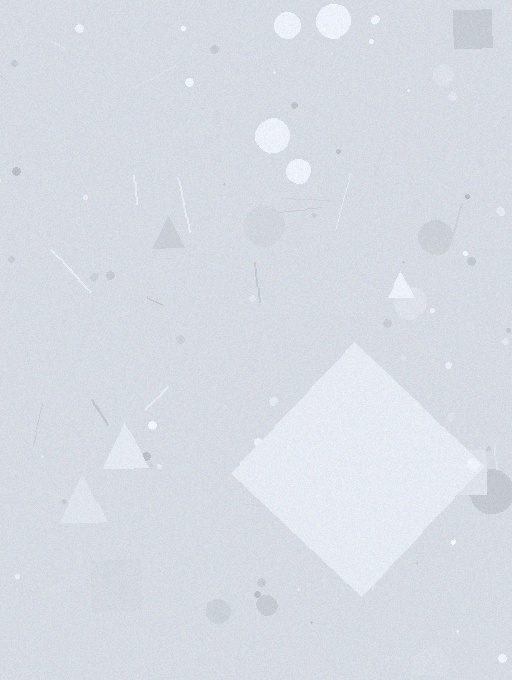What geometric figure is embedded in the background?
A diamond is embedded in the background.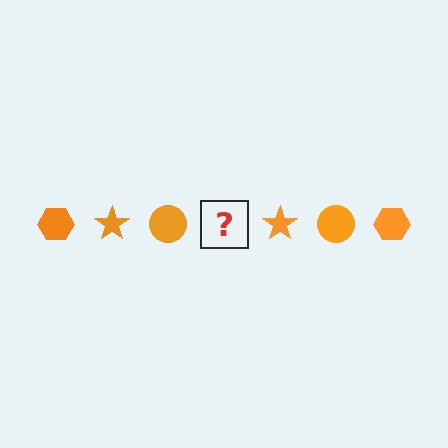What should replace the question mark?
The question mark should be replaced with an orange hexagon.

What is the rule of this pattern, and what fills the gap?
The rule is that the pattern cycles through hexagon, star, circle shapes in orange. The gap should be filled with an orange hexagon.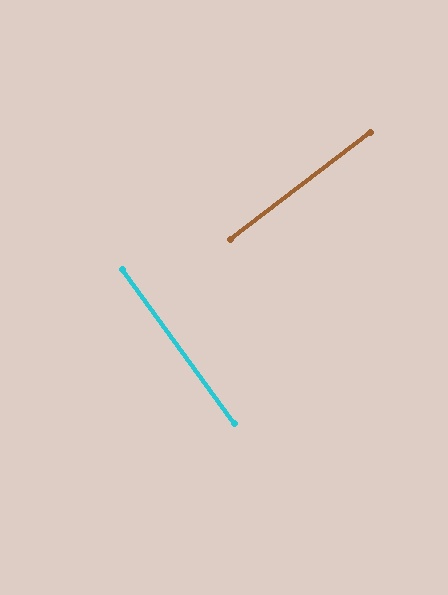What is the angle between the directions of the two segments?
Approximately 88 degrees.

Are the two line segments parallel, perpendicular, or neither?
Perpendicular — they meet at approximately 88°.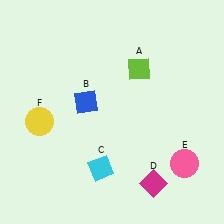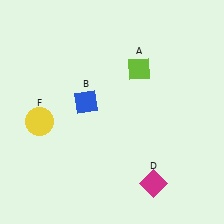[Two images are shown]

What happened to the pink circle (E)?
The pink circle (E) was removed in Image 2. It was in the bottom-right area of Image 1.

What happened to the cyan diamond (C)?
The cyan diamond (C) was removed in Image 2. It was in the bottom-left area of Image 1.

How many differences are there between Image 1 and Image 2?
There are 2 differences between the two images.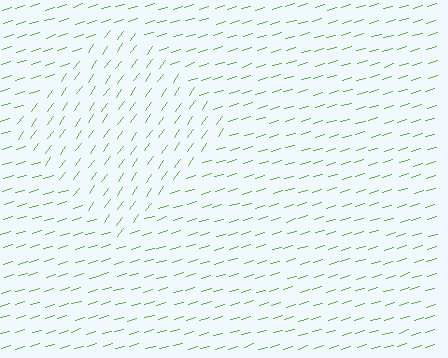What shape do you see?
I see a diamond.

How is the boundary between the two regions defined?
The boundary is defined purely by a change in line orientation (approximately 38 degrees difference). All lines are the same color and thickness.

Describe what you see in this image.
The image is filled with small lime line segments. A diamond region in the image has lines oriented differently from the surrounding lines, creating a visible texture boundary.